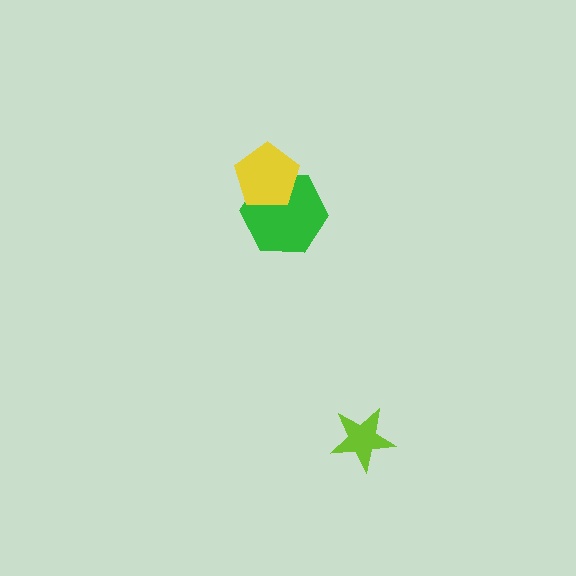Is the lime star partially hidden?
No, no other shape covers it.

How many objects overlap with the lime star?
0 objects overlap with the lime star.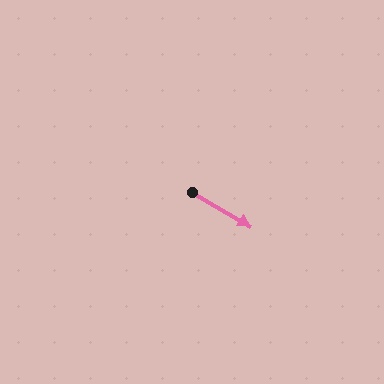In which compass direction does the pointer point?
Southeast.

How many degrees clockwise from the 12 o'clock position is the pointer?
Approximately 120 degrees.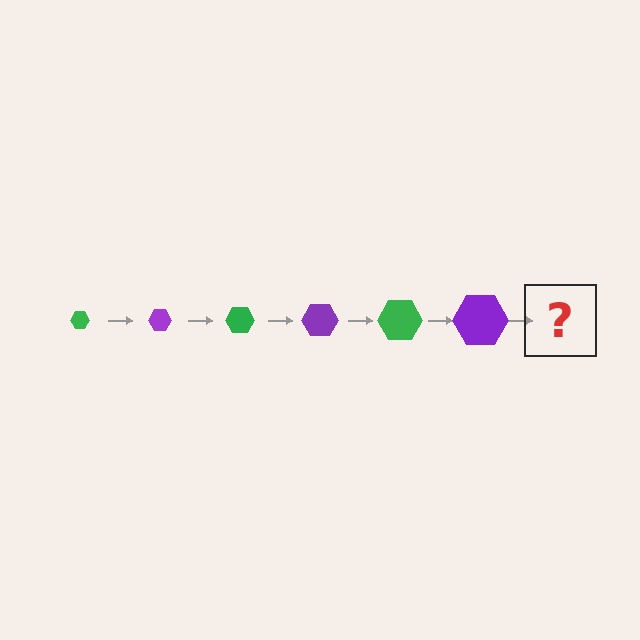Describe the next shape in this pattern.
It should be a green hexagon, larger than the previous one.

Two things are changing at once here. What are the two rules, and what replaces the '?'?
The two rules are that the hexagon grows larger each step and the color cycles through green and purple. The '?' should be a green hexagon, larger than the previous one.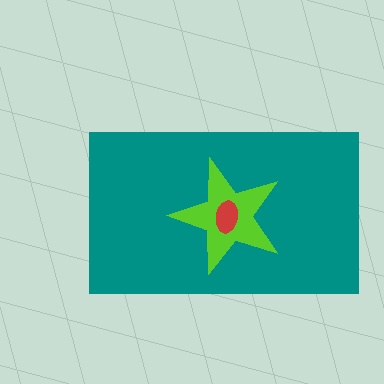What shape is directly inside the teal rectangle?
The lime star.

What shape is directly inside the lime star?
The red ellipse.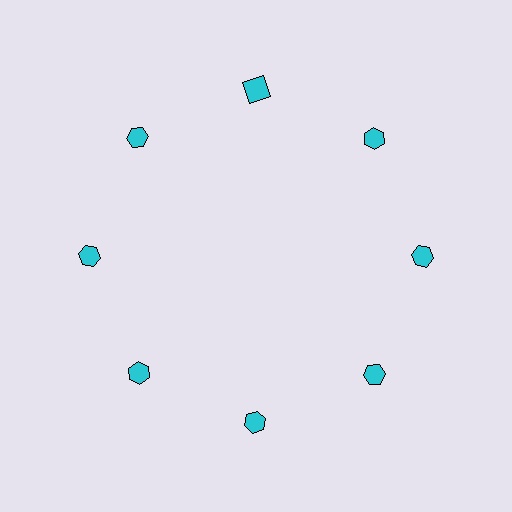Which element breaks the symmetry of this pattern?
The cyan square at roughly the 12 o'clock position breaks the symmetry. All other shapes are cyan hexagons.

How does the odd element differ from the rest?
It has a different shape: square instead of hexagon.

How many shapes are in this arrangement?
There are 8 shapes arranged in a ring pattern.